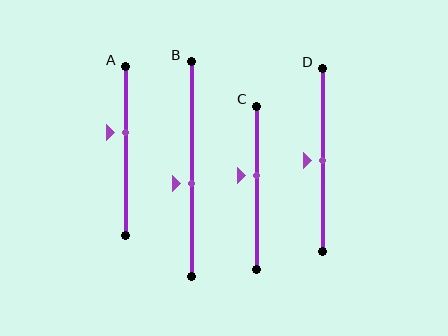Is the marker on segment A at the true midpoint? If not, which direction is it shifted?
No, the marker on segment A is shifted upward by about 11% of the segment length.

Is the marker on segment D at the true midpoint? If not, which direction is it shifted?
Yes, the marker on segment D is at the true midpoint.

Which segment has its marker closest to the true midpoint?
Segment D has its marker closest to the true midpoint.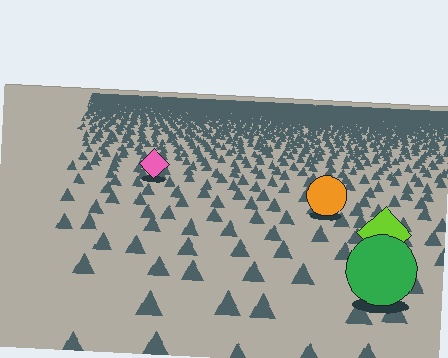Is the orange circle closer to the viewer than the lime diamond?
No. The lime diamond is closer — you can tell from the texture gradient: the ground texture is coarser near it.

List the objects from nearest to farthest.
From nearest to farthest: the green circle, the lime diamond, the orange circle, the pink diamond.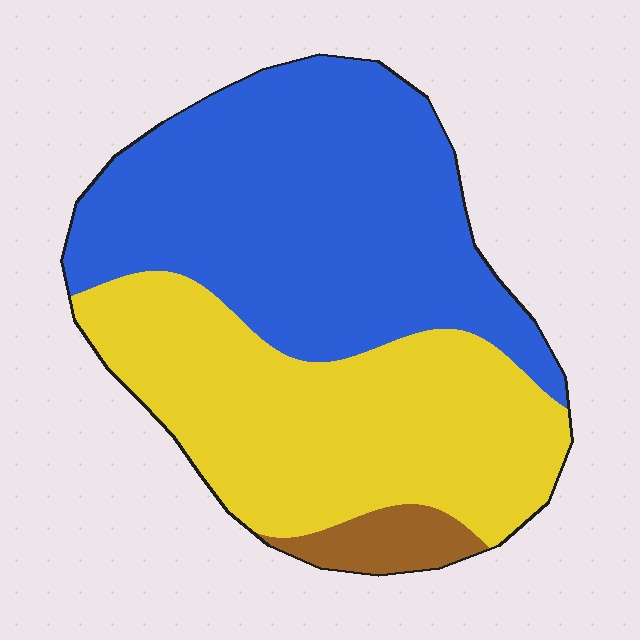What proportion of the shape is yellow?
Yellow takes up about two fifths (2/5) of the shape.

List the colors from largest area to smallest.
From largest to smallest: blue, yellow, brown.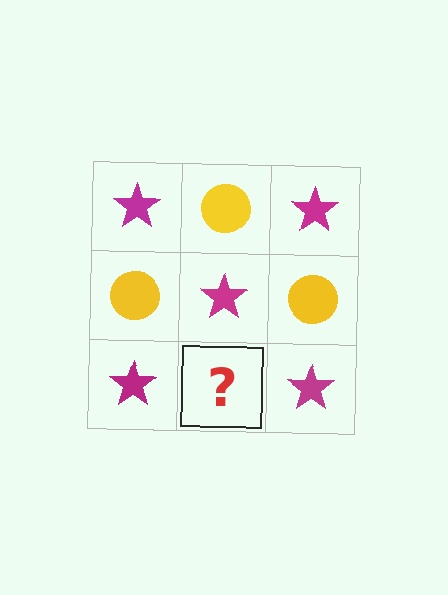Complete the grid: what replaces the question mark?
The question mark should be replaced with a yellow circle.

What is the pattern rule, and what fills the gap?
The rule is that it alternates magenta star and yellow circle in a checkerboard pattern. The gap should be filled with a yellow circle.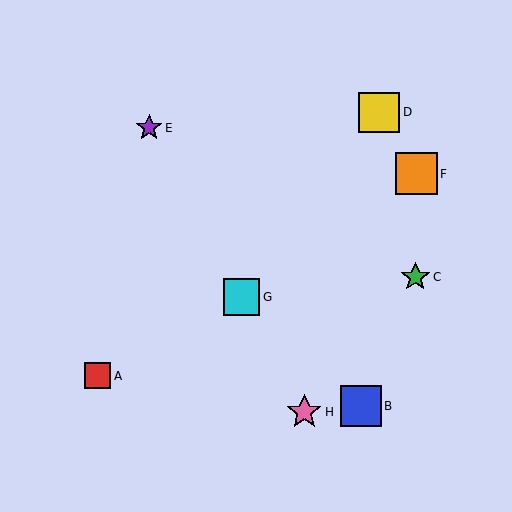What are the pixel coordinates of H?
Object H is at (304, 412).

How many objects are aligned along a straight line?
3 objects (E, G, H) are aligned along a straight line.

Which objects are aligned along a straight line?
Objects E, G, H are aligned along a straight line.